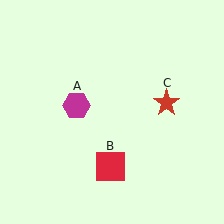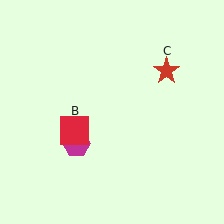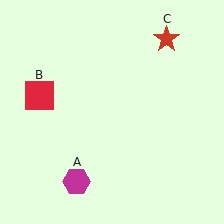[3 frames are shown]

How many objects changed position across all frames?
3 objects changed position: magenta hexagon (object A), red square (object B), red star (object C).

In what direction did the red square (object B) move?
The red square (object B) moved up and to the left.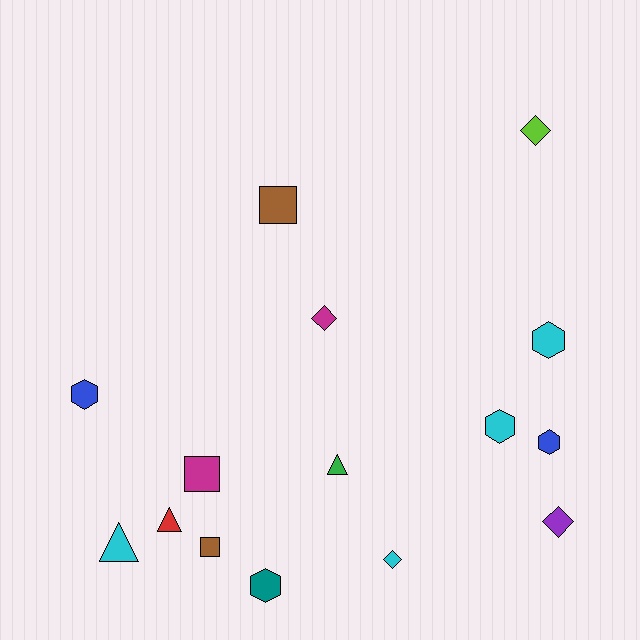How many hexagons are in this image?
There are 5 hexagons.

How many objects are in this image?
There are 15 objects.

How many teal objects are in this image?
There is 1 teal object.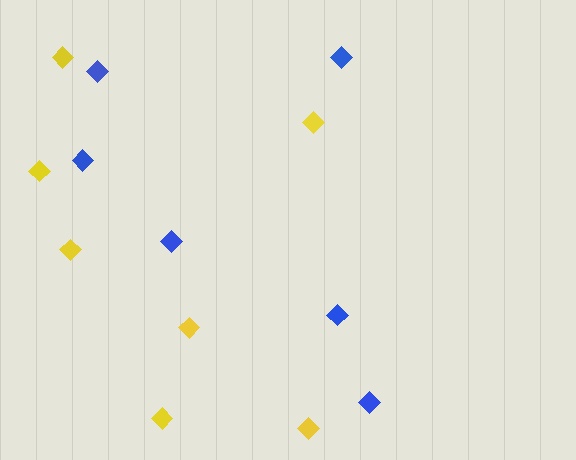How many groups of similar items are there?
There are 2 groups: one group of yellow diamonds (7) and one group of blue diamonds (6).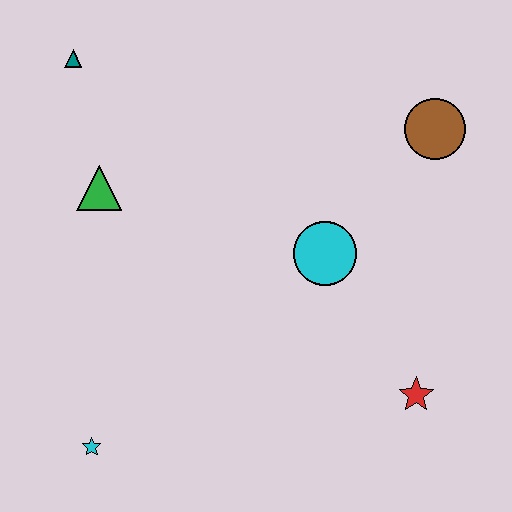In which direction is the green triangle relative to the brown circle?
The green triangle is to the left of the brown circle.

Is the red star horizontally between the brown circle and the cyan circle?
Yes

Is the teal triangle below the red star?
No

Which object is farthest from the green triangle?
The red star is farthest from the green triangle.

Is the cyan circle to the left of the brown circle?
Yes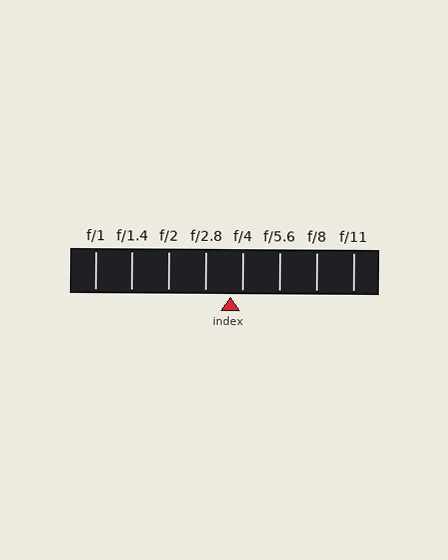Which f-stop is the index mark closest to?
The index mark is closest to f/4.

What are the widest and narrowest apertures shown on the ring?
The widest aperture shown is f/1 and the narrowest is f/11.